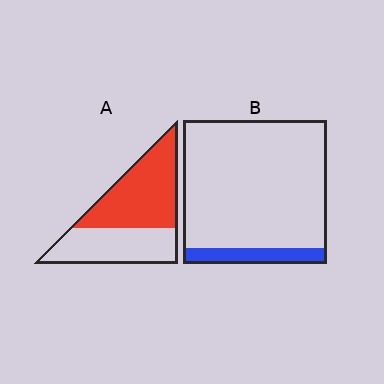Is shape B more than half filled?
No.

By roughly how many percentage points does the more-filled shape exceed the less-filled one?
By roughly 45 percentage points (A over B).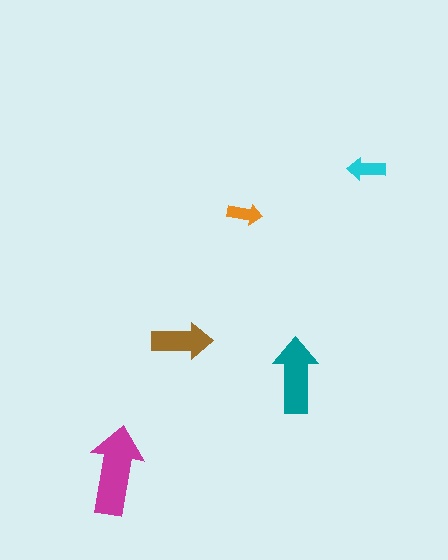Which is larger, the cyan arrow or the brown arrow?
The brown one.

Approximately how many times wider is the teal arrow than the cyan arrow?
About 2 times wider.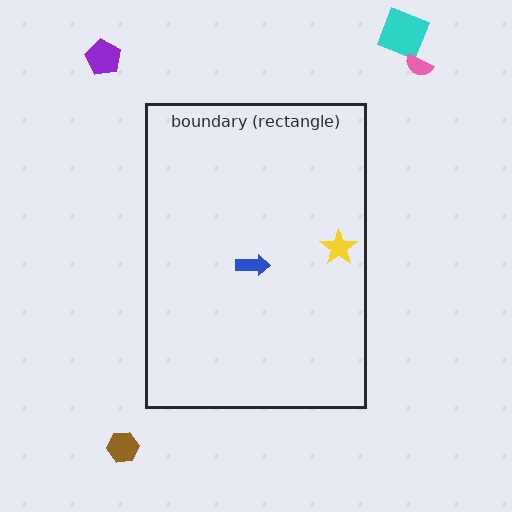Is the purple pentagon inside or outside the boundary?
Outside.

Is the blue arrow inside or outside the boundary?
Inside.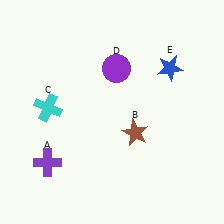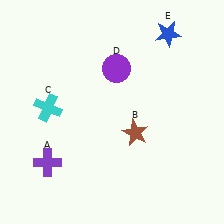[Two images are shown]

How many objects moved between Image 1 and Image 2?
1 object moved between the two images.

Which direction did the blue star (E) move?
The blue star (E) moved up.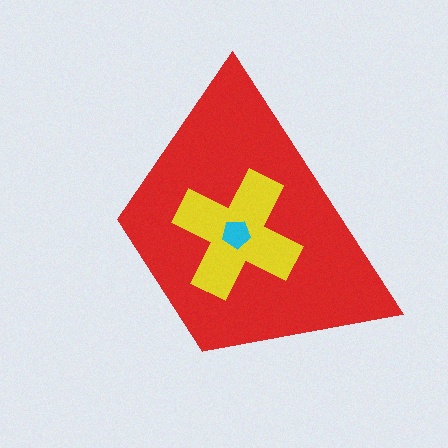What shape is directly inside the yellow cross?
The cyan pentagon.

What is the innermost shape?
The cyan pentagon.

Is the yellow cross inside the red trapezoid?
Yes.